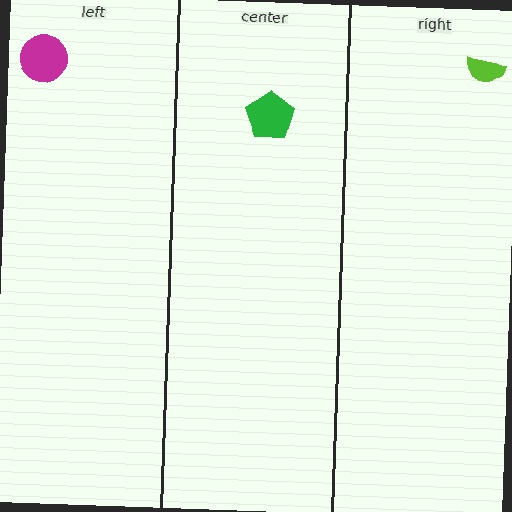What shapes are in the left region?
The magenta circle.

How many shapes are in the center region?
1.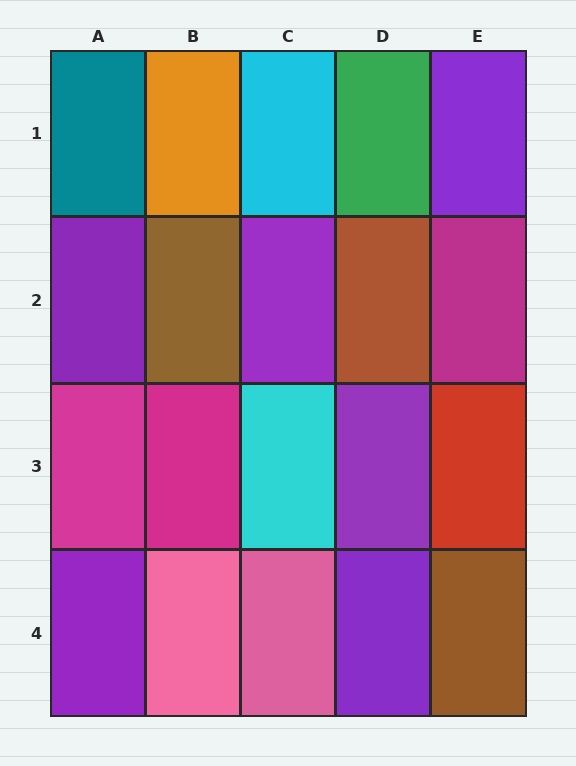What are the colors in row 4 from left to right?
Purple, pink, pink, purple, brown.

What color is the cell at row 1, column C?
Cyan.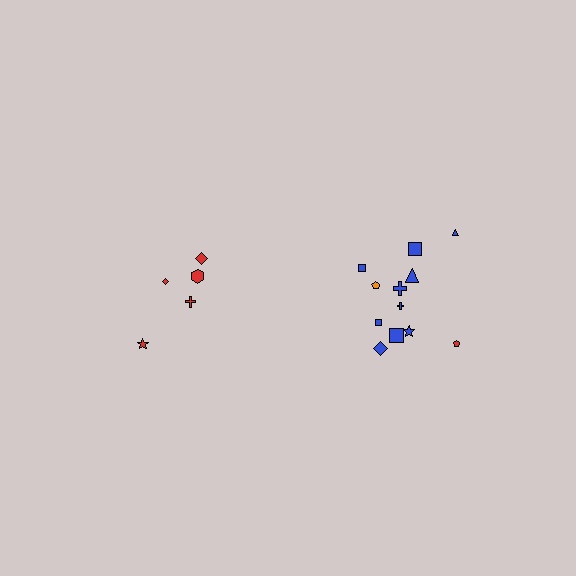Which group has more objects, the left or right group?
The right group.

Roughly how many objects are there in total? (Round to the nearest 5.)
Roughly 15 objects in total.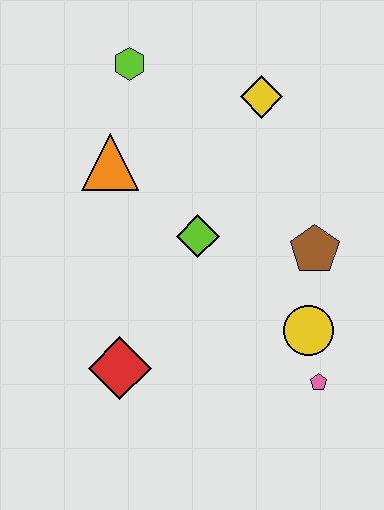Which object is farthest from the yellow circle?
The lime hexagon is farthest from the yellow circle.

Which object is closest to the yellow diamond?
The lime hexagon is closest to the yellow diamond.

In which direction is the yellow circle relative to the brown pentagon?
The yellow circle is below the brown pentagon.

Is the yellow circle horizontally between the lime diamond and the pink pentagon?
Yes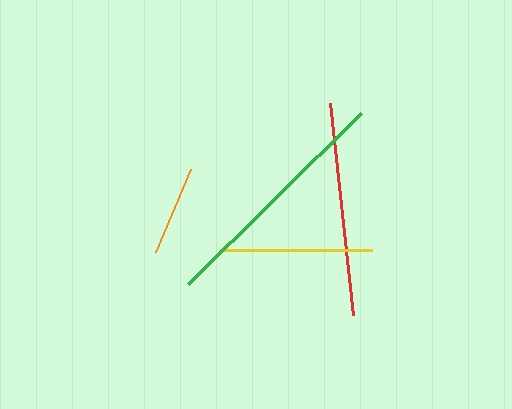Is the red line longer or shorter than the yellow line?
The red line is longer than the yellow line.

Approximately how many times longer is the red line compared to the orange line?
The red line is approximately 2.4 times the length of the orange line.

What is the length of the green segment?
The green segment is approximately 243 pixels long.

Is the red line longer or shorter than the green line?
The green line is longer than the red line.